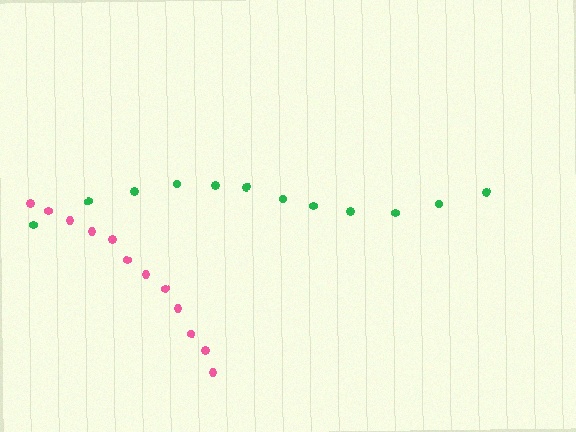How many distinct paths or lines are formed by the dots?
There are 2 distinct paths.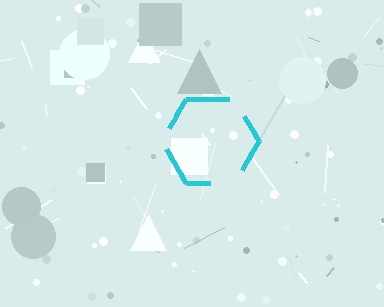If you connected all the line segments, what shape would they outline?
They would outline a hexagon.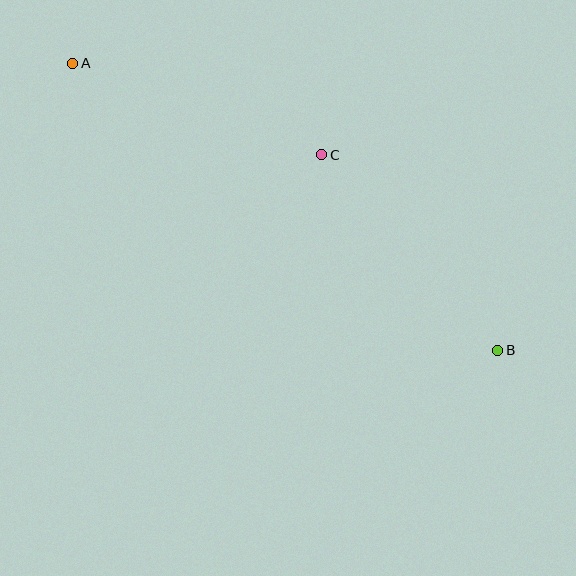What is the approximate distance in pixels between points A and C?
The distance between A and C is approximately 266 pixels.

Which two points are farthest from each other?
Points A and B are farthest from each other.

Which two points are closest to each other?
Points B and C are closest to each other.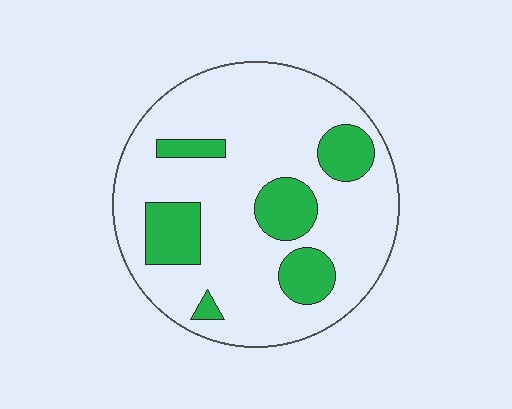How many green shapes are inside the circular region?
6.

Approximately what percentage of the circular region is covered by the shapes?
Approximately 20%.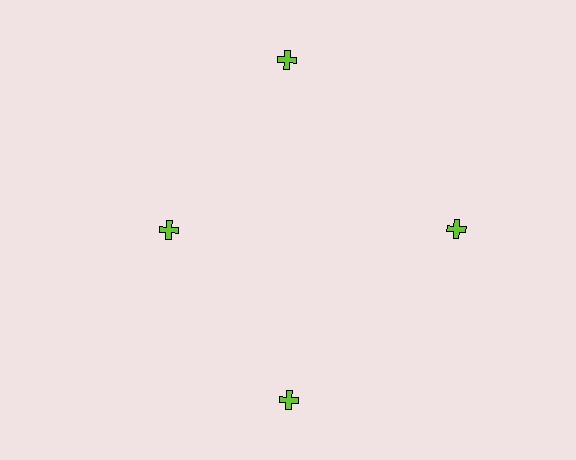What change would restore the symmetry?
The symmetry would be restored by moving it outward, back onto the ring so that all 4 crosses sit at equal angles and equal distance from the center.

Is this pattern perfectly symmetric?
No. The 4 lime crosses are arranged in a ring, but one element near the 9 o'clock position is pulled inward toward the center, breaking the 4-fold rotational symmetry.